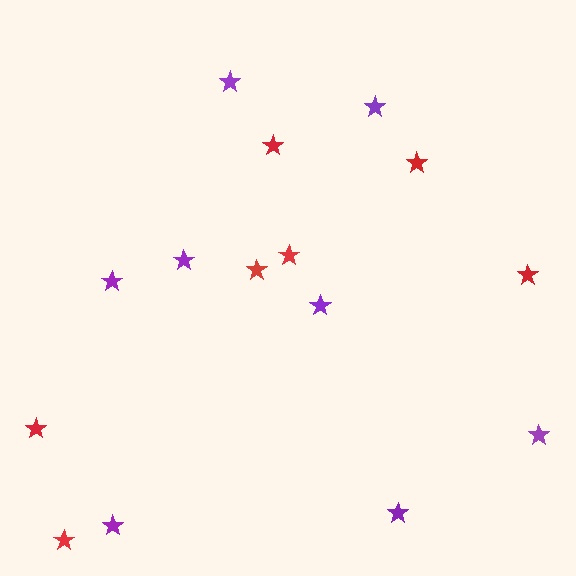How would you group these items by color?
There are 2 groups: one group of red stars (7) and one group of purple stars (8).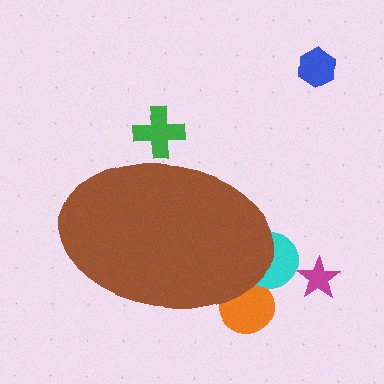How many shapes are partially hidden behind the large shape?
3 shapes are partially hidden.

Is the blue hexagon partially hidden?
No, the blue hexagon is fully visible.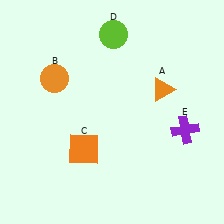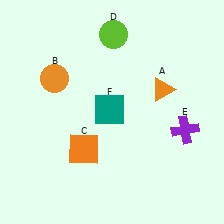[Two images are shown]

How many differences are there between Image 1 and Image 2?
There is 1 difference between the two images.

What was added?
A teal square (F) was added in Image 2.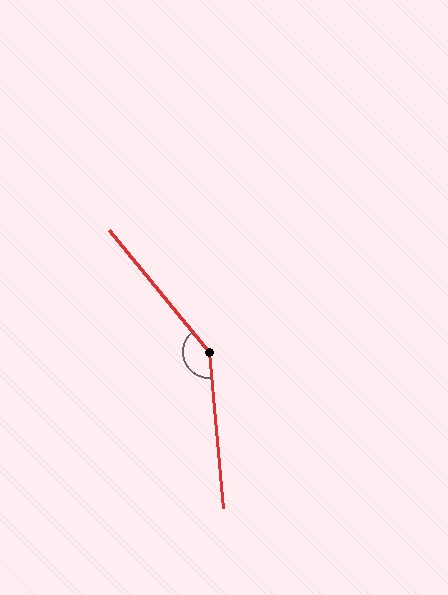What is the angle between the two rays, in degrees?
Approximately 146 degrees.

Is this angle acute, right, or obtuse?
It is obtuse.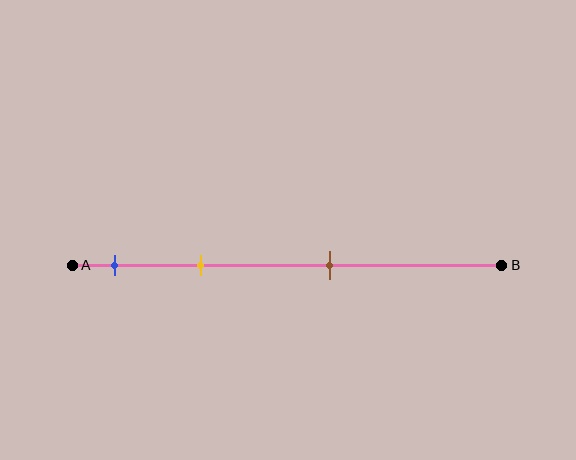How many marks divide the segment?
There are 3 marks dividing the segment.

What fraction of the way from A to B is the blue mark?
The blue mark is approximately 10% (0.1) of the way from A to B.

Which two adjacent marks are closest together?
The blue and yellow marks are the closest adjacent pair.